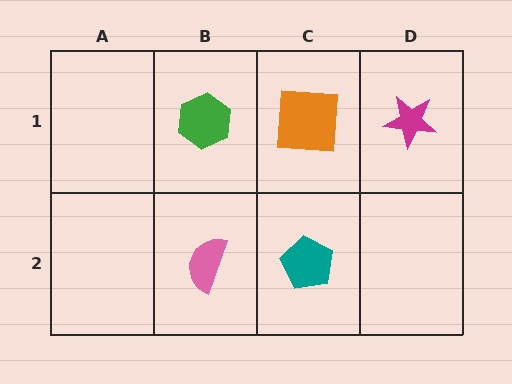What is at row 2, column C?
A teal pentagon.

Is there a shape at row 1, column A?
No, that cell is empty.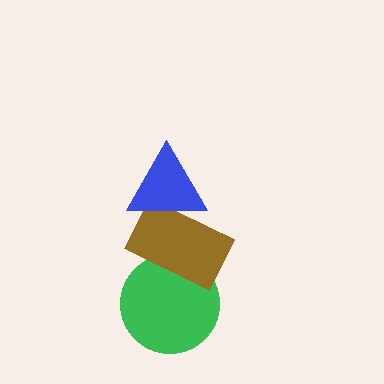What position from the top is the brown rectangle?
The brown rectangle is 2nd from the top.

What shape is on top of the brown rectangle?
The blue triangle is on top of the brown rectangle.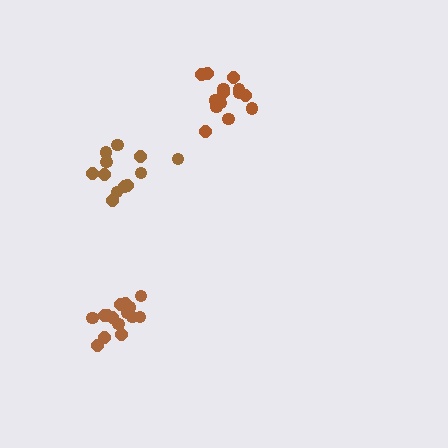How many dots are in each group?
Group 1: 12 dots, Group 2: 14 dots, Group 3: 15 dots (41 total).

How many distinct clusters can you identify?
There are 3 distinct clusters.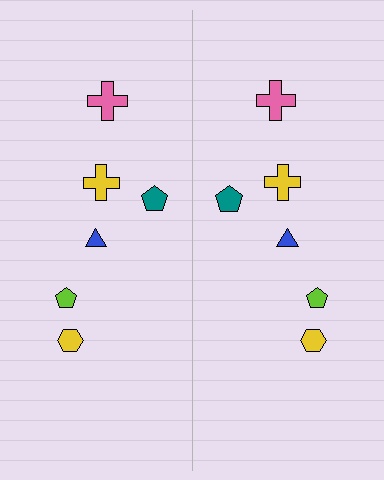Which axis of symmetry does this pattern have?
The pattern has a vertical axis of symmetry running through the center of the image.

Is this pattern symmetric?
Yes, this pattern has bilateral (reflection) symmetry.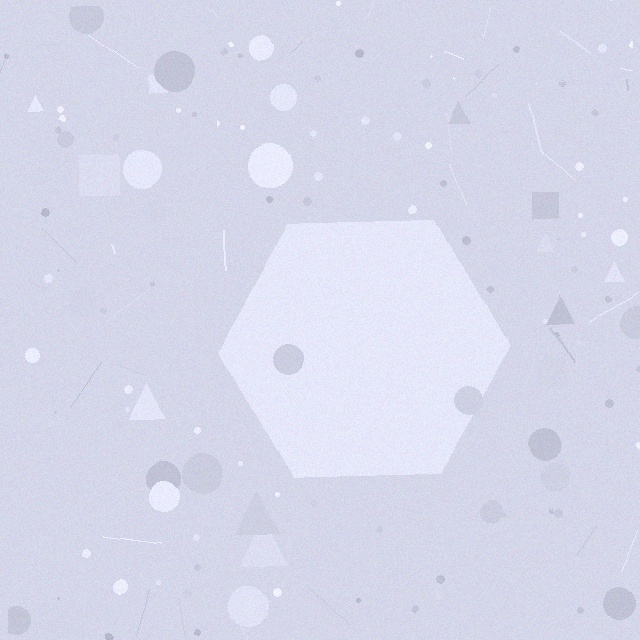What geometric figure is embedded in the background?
A hexagon is embedded in the background.